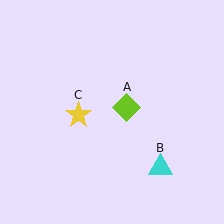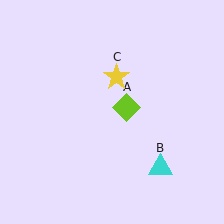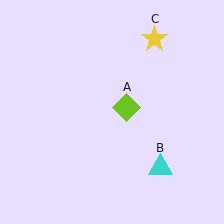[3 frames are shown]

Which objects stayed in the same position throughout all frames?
Lime diamond (object A) and cyan triangle (object B) remained stationary.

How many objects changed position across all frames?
1 object changed position: yellow star (object C).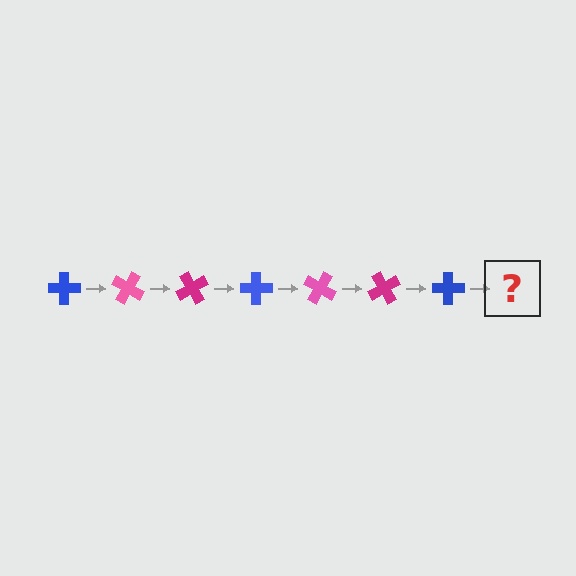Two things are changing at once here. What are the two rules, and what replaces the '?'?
The two rules are that it rotates 30 degrees each step and the color cycles through blue, pink, and magenta. The '?' should be a pink cross, rotated 210 degrees from the start.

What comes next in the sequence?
The next element should be a pink cross, rotated 210 degrees from the start.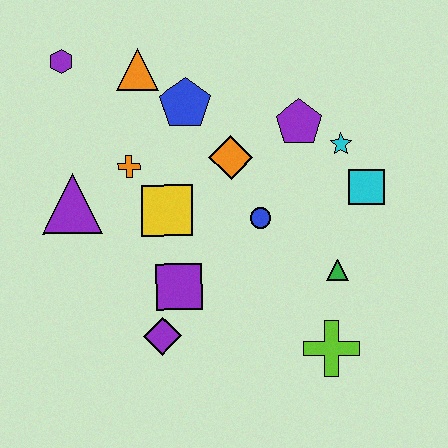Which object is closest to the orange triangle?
The blue pentagon is closest to the orange triangle.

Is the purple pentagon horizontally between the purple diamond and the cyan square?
Yes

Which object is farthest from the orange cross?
The lime cross is farthest from the orange cross.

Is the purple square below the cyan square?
Yes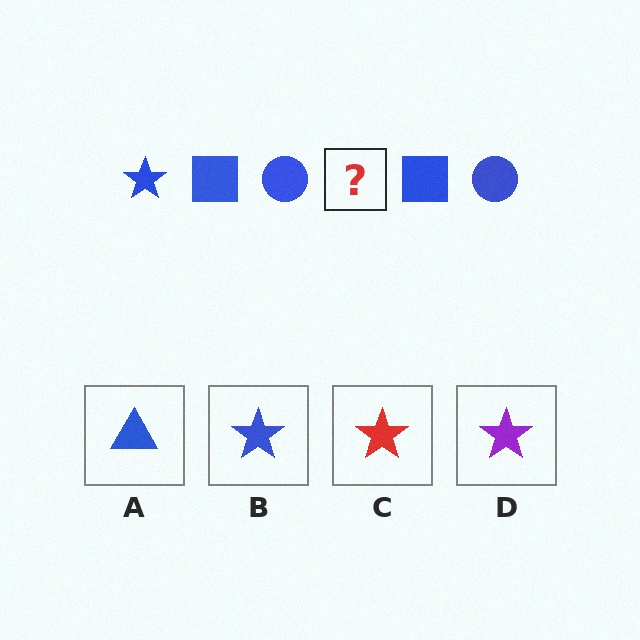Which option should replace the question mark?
Option B.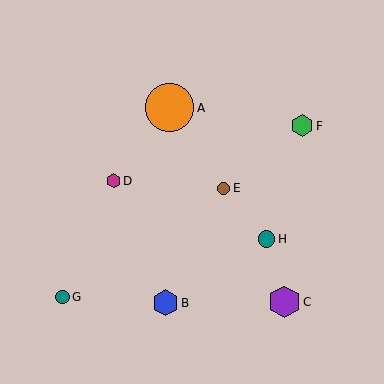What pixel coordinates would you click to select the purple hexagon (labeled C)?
Click at (284, 302) to select the purple hexagon C.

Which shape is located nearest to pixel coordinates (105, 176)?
The magenta hexagon (labeled D) at (113, 181) is nearest to that location.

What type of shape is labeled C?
Shape C is a purple hexagon.